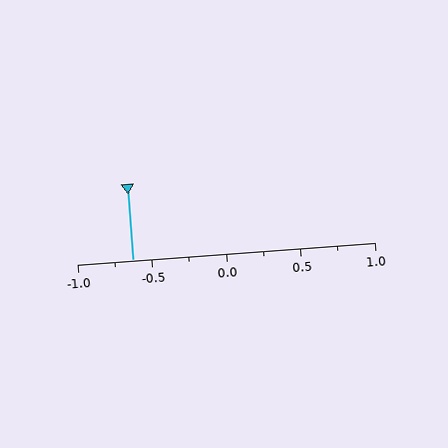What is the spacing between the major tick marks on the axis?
The major ticks are spaced 0.5 apart.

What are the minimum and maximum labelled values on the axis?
The axis runs from -1.0 to 1.0.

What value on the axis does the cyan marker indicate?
The marker indicates approximately -0.62.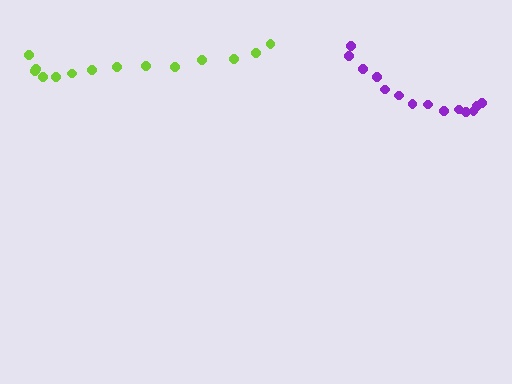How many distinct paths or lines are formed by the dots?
There are 2 distinct paths.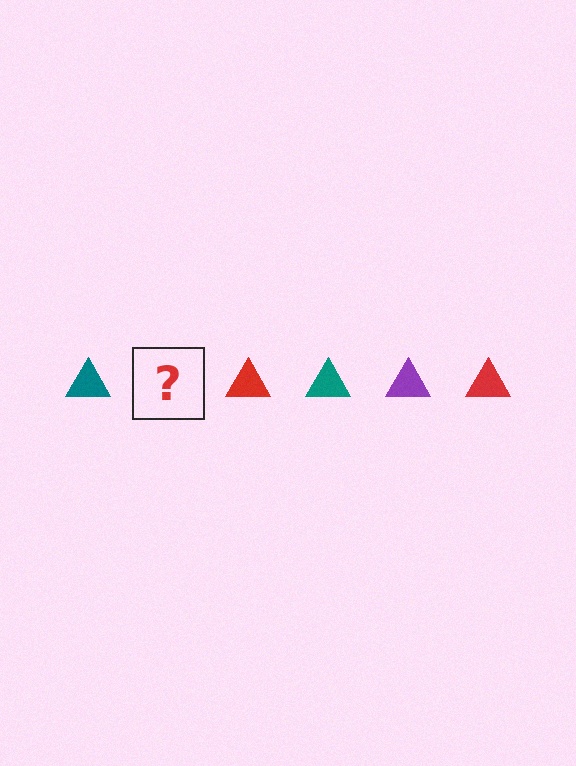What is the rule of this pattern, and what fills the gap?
The rule is that the pattern cycles through teal, purple, red triangles. The gap should be filled with a purple triangle.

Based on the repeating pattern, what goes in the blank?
The blank should be a purple triangle.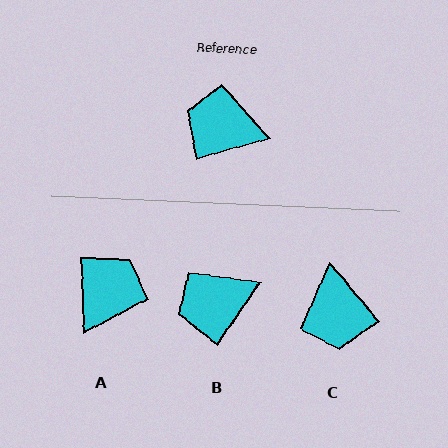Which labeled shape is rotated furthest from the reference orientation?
C, about 114 degrees away.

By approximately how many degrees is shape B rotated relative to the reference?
Approximately 39 degrees counter-clockwise.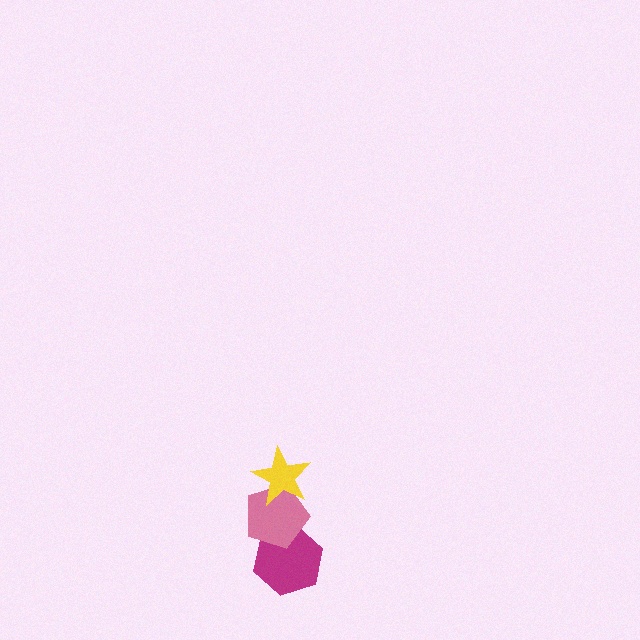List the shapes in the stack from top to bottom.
From top to bottom: the yellow star, the pink pentagon, the magenta hexagon.